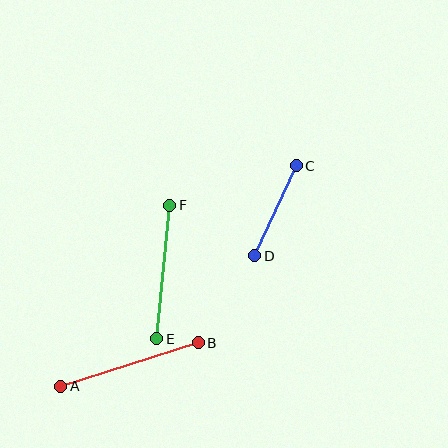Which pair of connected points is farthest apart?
Points A and B are farthest apart.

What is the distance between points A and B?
The distance is approximately 144 pixels.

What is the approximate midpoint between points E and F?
The midpoint is at approximately (163, 272) pixels.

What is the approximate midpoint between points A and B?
The midpoint is at approximately (129, 365) pixels.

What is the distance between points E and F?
The distance is approximately 134 pixels.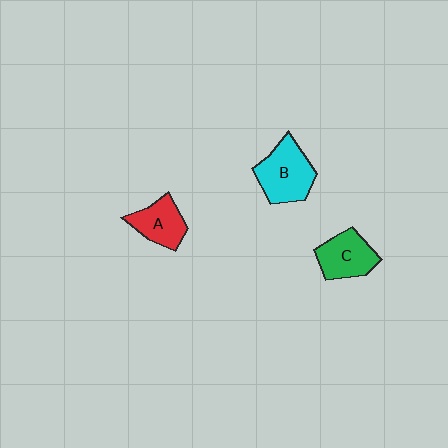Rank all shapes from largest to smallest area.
From largest to smallest: B (cyan), C (green), A (red).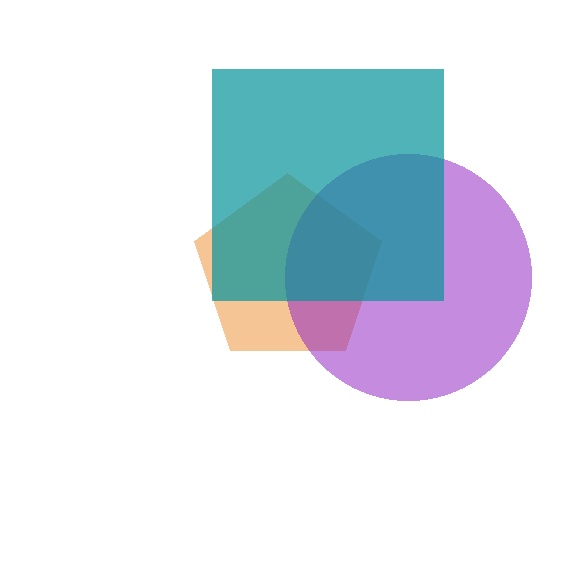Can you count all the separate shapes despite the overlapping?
Yes, there are 3 separate shapes.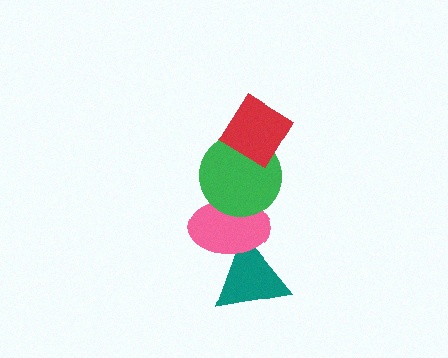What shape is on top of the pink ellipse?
The green circle is on top of the pink ellipse.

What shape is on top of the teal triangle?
The pink ellipse is on top of the teal triangle.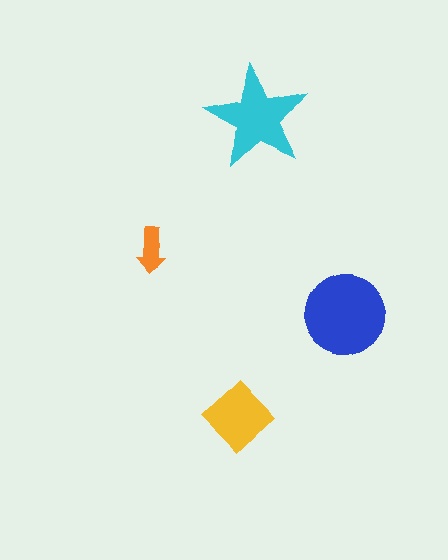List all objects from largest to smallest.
The blue circle, the cyan star, the yellow diamond, the orange arrow.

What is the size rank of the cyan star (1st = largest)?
2nd.